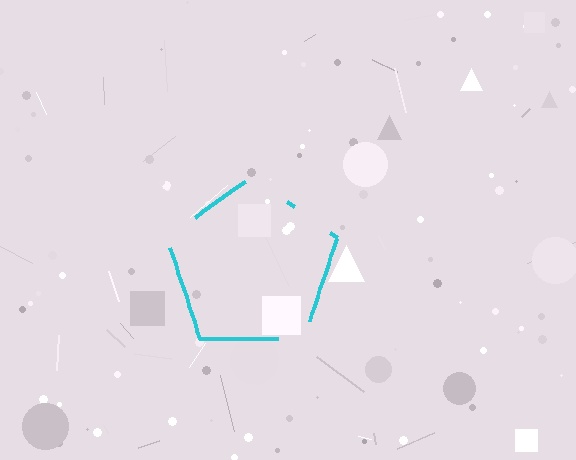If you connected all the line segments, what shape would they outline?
They would outline a pentagon.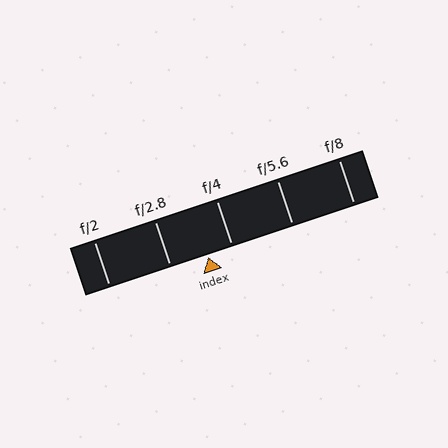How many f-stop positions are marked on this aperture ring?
There are 5 f-stop positions marked.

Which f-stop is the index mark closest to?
The index mark is closest to f/4.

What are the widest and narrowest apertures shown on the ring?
The widest aperture shown is f/2 and the narrowest is f/8.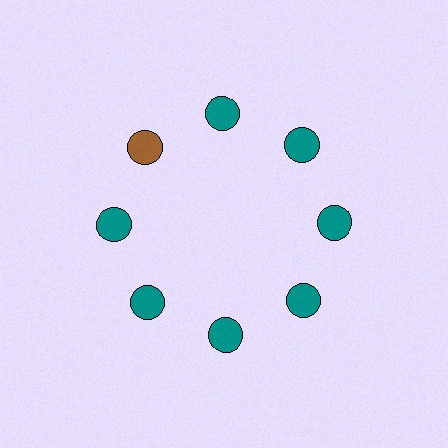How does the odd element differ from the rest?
It has a different color: brown instead of teal.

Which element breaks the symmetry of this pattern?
The brown circle at roughly the 10 o'clock position breaks the symmetry. All other shapes are teal circles.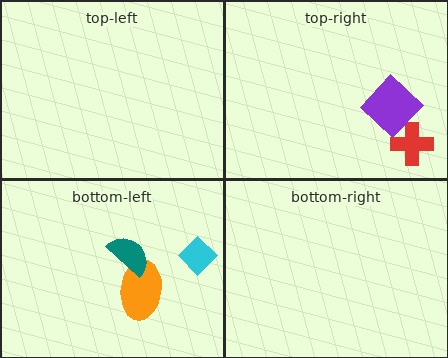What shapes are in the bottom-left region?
The cyan diamond, the orange ellipse, the teal semicircle.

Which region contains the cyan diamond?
The bottom-left region.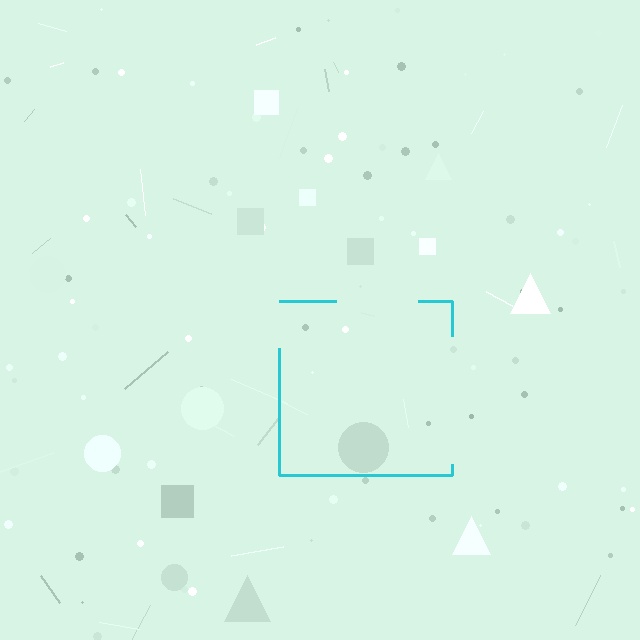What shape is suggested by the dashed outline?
The dashed outline suggests a square.